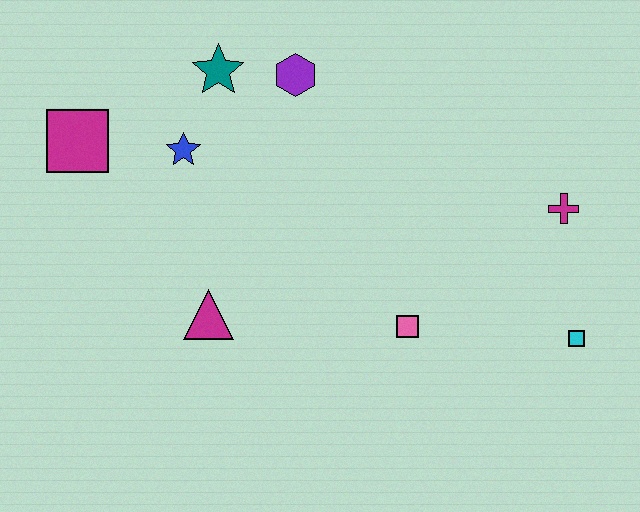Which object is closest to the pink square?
The cyan square is closest to the pink square.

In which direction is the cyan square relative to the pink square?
The cyan square is to the right of the pink square.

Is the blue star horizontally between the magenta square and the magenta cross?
Yes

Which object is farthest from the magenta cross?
The magenta square is farthest from the magenta cross.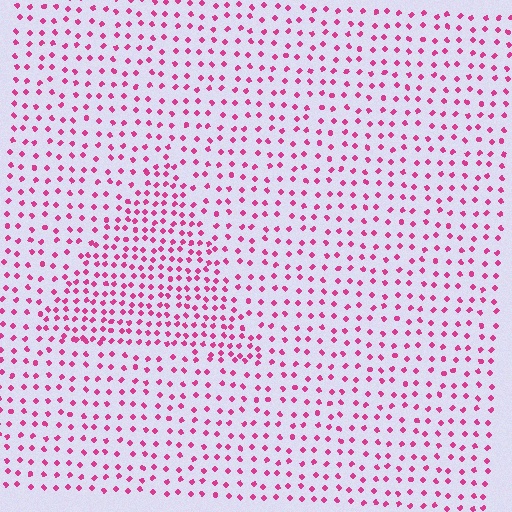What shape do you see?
I see a triangle.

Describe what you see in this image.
The image contains small magenta elements arranged at two different densities. A triangle-shaped region is visible where the elements are more densely packed than the surrounding area.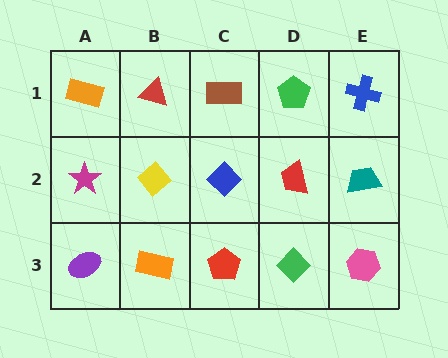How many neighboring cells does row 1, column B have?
3.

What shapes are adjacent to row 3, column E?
A teal trapezoid (row 2, column E), a green diamond (row 3, column D).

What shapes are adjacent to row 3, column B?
A yellow diamond (row 2, column B), a purple ellipse (row 3, column A), a red pentagon (row 3, column C).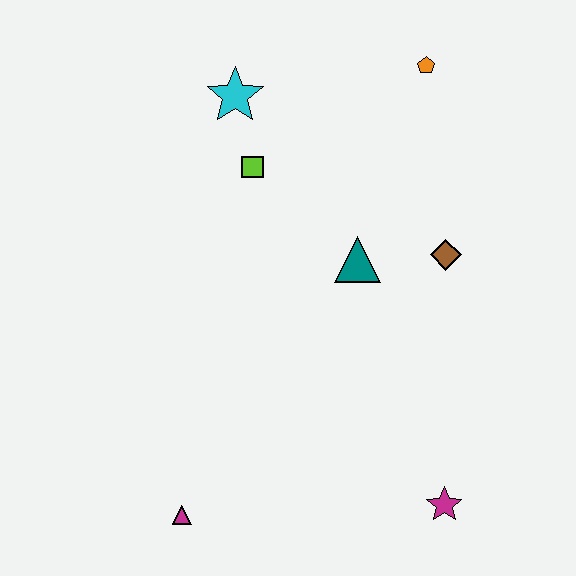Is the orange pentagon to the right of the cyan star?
Yes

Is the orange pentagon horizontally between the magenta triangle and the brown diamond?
Yes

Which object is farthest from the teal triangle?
The magenta triangle is farthest from the teal triangle.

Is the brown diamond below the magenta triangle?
No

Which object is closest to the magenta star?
The brown diamond is closest to the magenta star.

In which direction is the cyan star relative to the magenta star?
The cyan star is above the magenta star.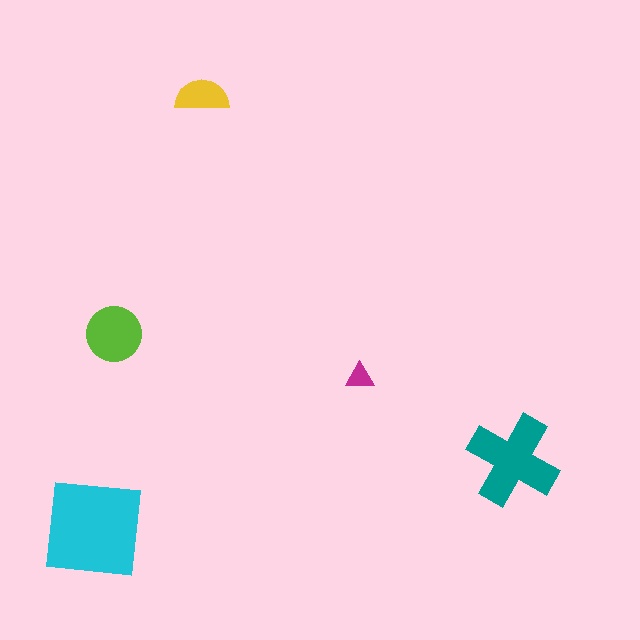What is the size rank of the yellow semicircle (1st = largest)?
4th.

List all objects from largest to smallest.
The cyan square, the teal cross, the lime circle, the yellow semicircle, the magenta triangle.